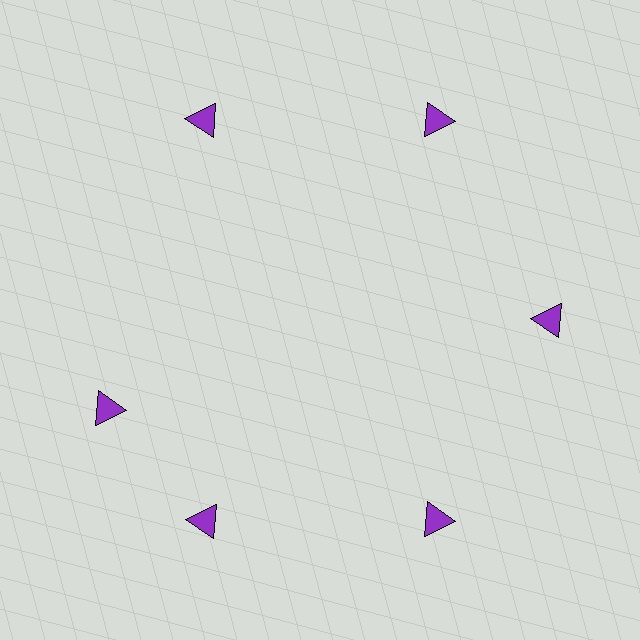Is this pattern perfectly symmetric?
No. The 6 purple triangles are arranged in a ring, but one element near the 9 o'clock position is rotated out of alignment along the ring, breaking the 6-fold rotational symmetry.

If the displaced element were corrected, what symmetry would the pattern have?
It would have 6-fold rotational symmetry — the pattern would map onto itself every 60 degrees.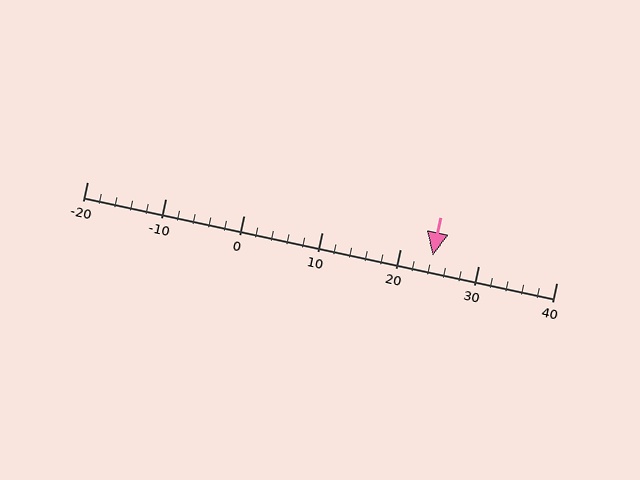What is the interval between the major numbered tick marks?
The major tick marks are spaced 10 units apart.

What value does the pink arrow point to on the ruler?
The pink arrow points to approximately 24.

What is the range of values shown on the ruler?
The ruler shows values from -20 to 40.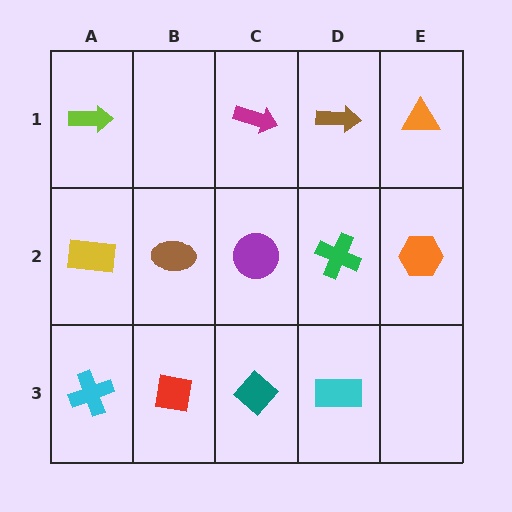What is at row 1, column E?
An orange triangle.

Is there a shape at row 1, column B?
No, that cell is empty.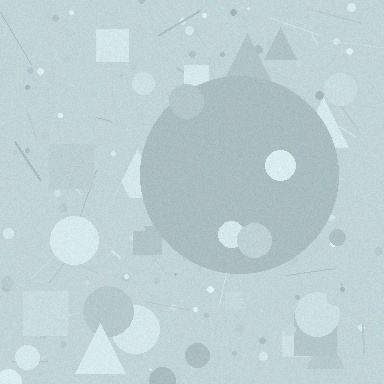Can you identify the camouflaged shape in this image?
The camouflaged shape is a circle.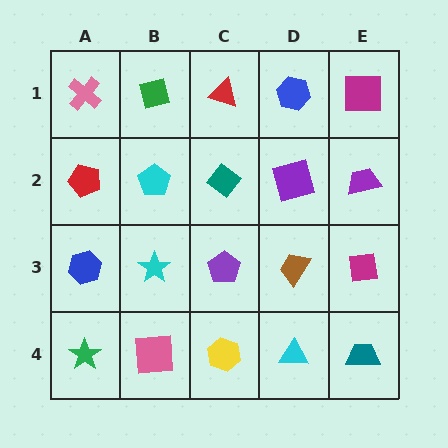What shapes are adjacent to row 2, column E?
A magenta square (row 1, column E), a magenta square (row 3, column E), a purple square (row 2, column D).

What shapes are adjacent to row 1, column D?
A purple square (row 2, column D), a red triangle (row 1, column C), a magenta square (row 1, column E).